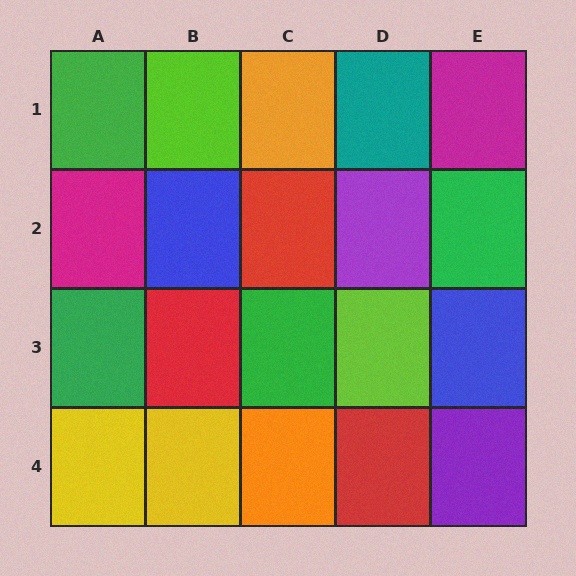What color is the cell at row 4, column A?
Yellow.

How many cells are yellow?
2 cells are yellow.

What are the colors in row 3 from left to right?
Green, red, green, lime, blue.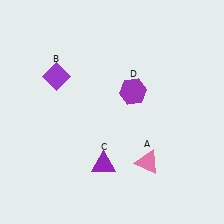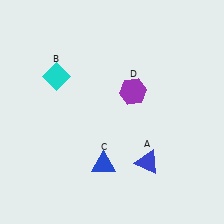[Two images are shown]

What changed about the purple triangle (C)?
In Image 1, C is purple. In Image 2, it changed to blue.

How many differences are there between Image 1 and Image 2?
There are 3 differences between the two images.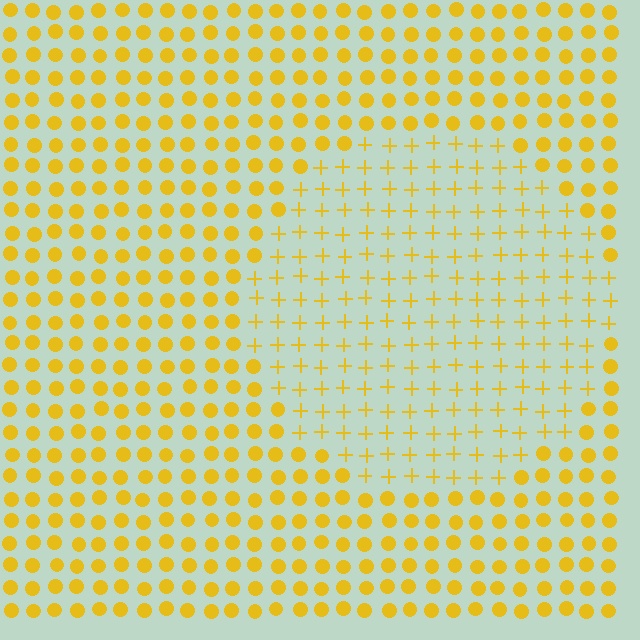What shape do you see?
I see a circle.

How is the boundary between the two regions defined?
The boundary is defined by a change in element shape: plus signs inside vs. circles outside. All elements share the same color and spacing.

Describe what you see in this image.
The image is filled with small yellow elements arranged in a uniform grid. A circle-shaped region contains plus signs, while the surrounding area contains circles. The boundary is defined purely by the change in element shape.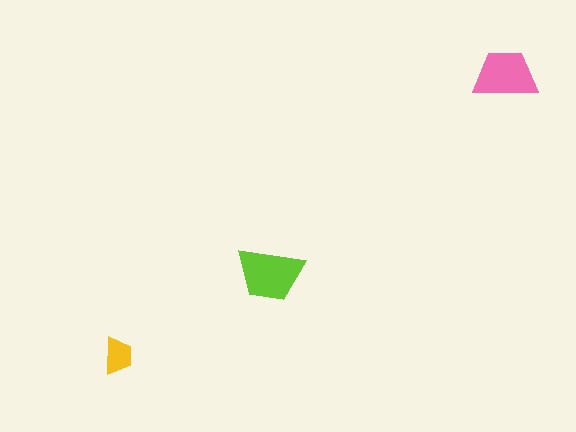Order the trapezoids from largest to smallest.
the lime one, the pink one, the yellow one.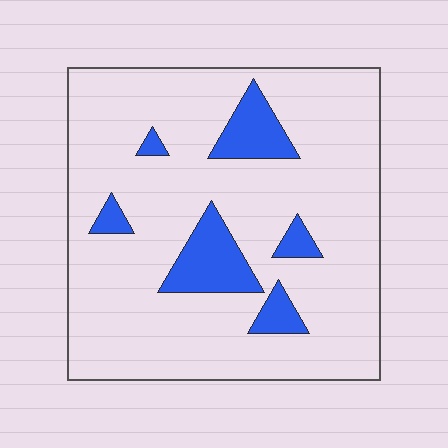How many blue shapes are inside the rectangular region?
6.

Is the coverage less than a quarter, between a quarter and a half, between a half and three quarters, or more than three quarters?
Less than a quarter.